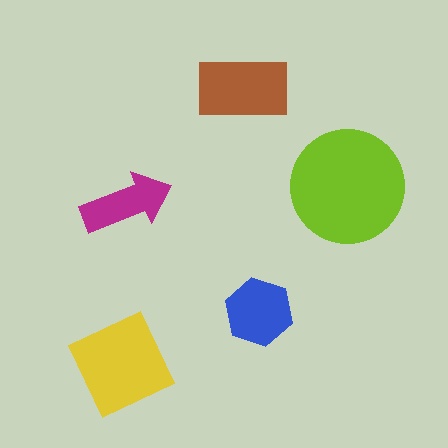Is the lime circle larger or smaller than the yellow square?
Larger.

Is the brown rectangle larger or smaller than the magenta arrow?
Larger.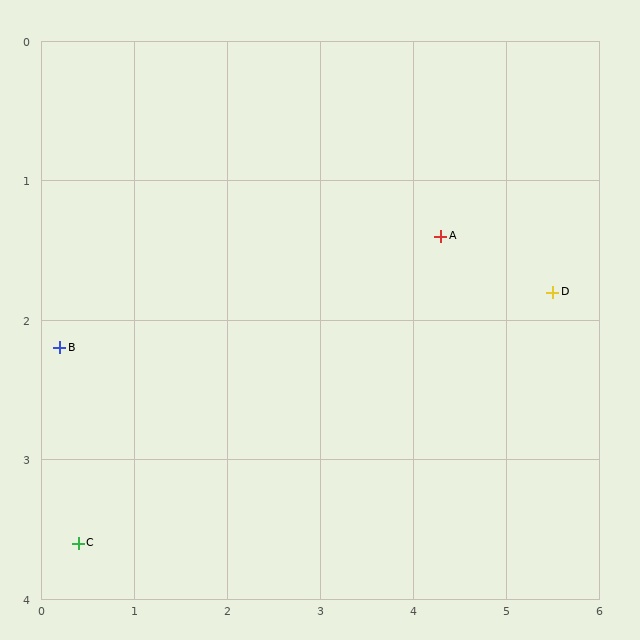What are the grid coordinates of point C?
Point C is at approximately (0.4, 3.6).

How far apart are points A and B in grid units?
Points A and B are about 4.2 grid units apart.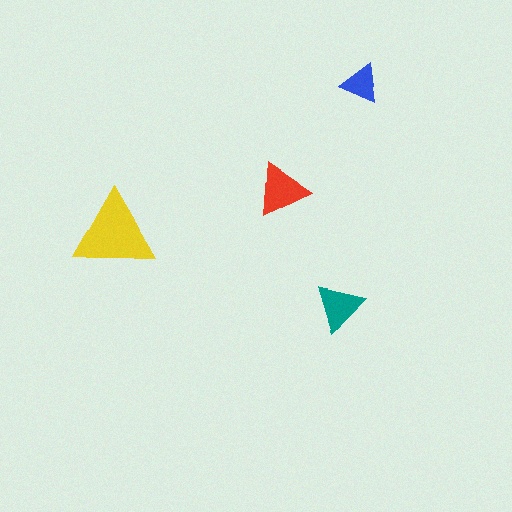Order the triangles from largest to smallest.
the yellow one, the red one, the teal one, the blue one.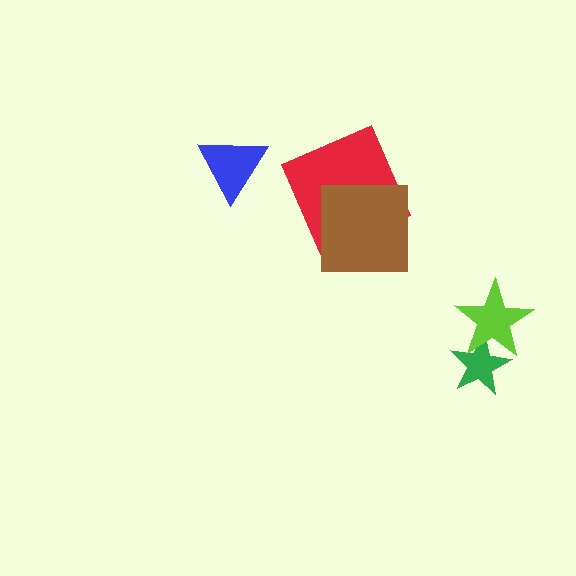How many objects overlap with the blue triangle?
0 objects overlap with the blue triangle.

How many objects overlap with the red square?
1 object overlaps with the red square.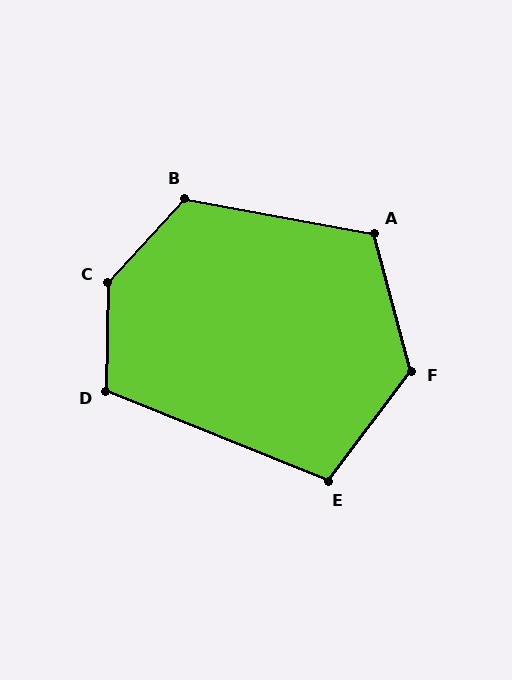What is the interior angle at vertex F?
Approximately 128 degrees (obtuse).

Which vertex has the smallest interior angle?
E, at approximately 105 degrees.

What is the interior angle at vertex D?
Approximately 111 degrees (obtuse).